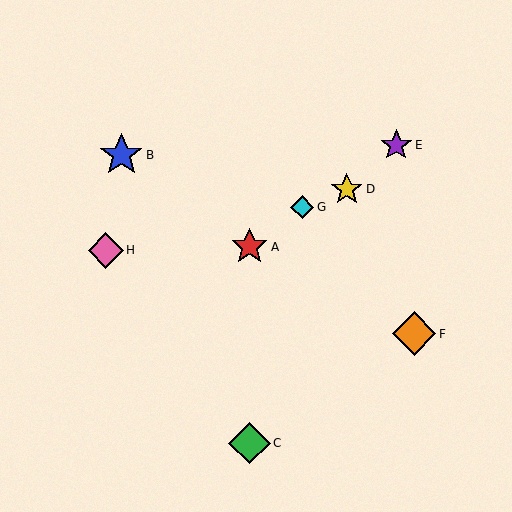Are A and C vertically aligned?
Yes, both are at x≈249.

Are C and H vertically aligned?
No, C is at x≈249 and H is at x≈106.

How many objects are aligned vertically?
2 objects (A, C) are aligned vertically.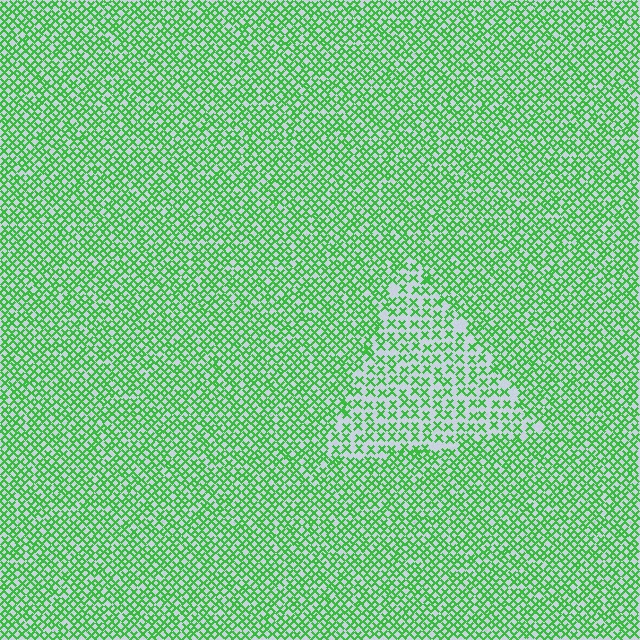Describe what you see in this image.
The image contains small green elements arranged at two different densities. A triangle-shaped region is visible where the elements are less densely packed than the surrounding area.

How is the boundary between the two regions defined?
The boundary is defined by a change in element density (approximately 1.7x ratio). All elements are the same color, size, and shape.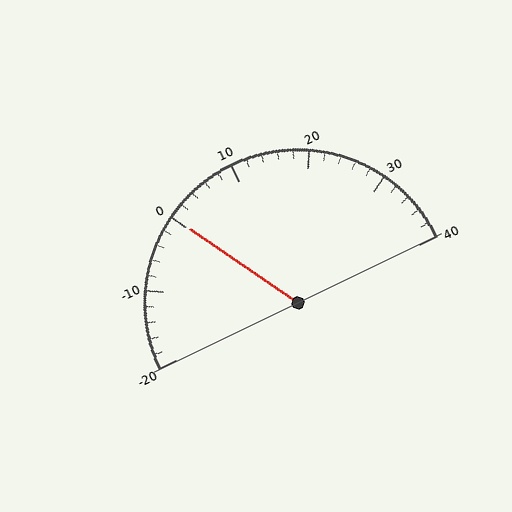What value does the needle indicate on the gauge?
The needle indicates approximately 0.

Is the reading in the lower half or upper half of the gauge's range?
The reading is in the lower half of the range (-20 to 40).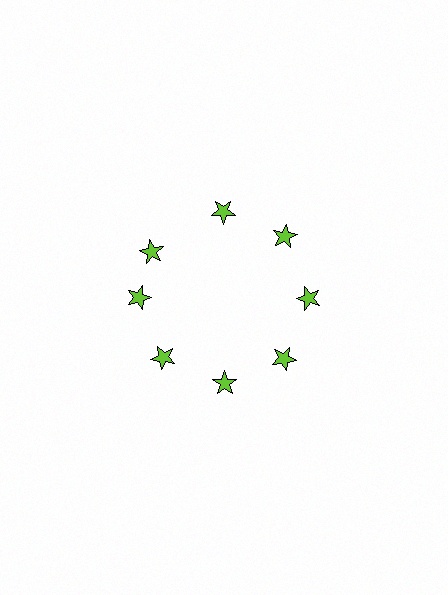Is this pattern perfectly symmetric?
No. The 8 lime stars are arranged in a ring, but one element near the 10 o'clock position is rotated out of alignment along the ring, breaking the 8-fold rotational symmetry.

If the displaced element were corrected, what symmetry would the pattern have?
It would have 8-fold rotational symmetry — the pattern would map onto itself every 45 degrees.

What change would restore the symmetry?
The symmetry would be restored by rotating it back into even spacing with its neighbors so that all 8 stars sit at equal angles and equal distance from the center.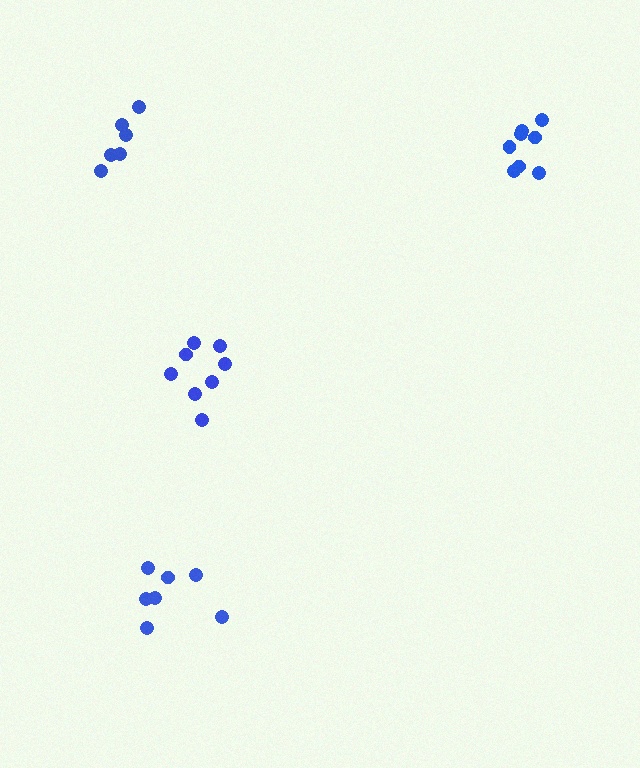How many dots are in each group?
Group 1: 6 dots, Group 2: 8 dots, Group 3: 8 dots, Group 4: 7 dots (29 total).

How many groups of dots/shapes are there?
There are 4 groups.